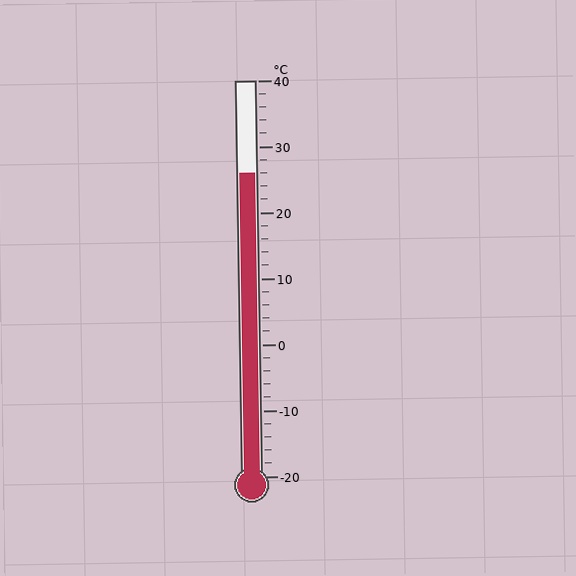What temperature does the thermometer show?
The thermometer shows approximately 26°C.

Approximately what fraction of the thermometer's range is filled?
The thermometer is filled to approximately 75% of its range.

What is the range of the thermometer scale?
The thermometer scale ranges from -20°C to 40°C.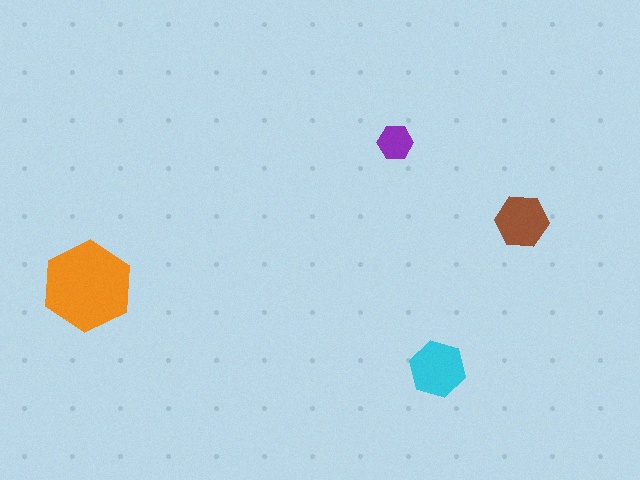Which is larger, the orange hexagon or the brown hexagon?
The orange one.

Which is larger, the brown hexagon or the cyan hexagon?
The cyan one.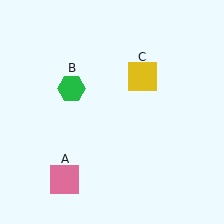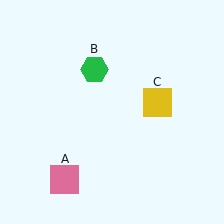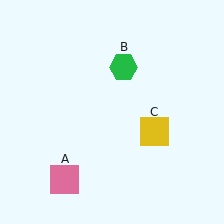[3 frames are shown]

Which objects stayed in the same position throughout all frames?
Pink square (object A) remained stationary.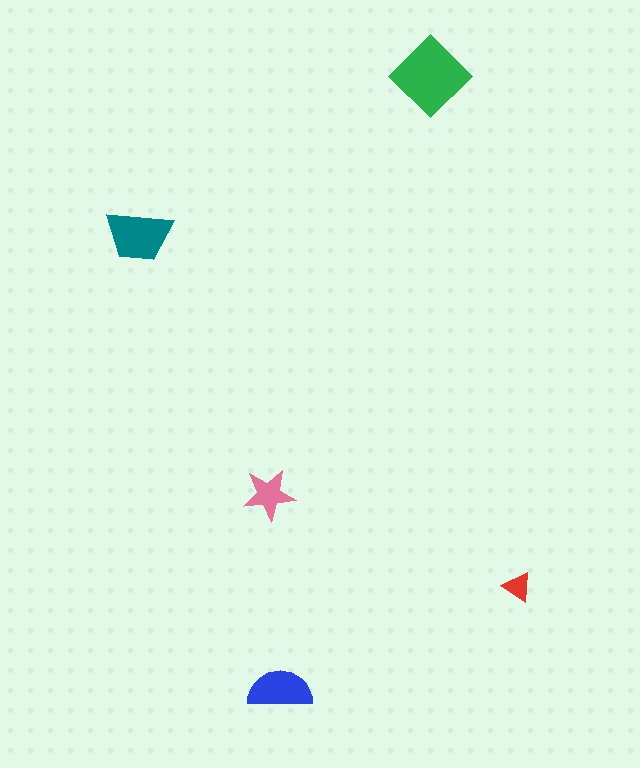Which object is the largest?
The green diamond.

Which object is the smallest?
The red triangle.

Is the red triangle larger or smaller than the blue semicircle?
Smaller.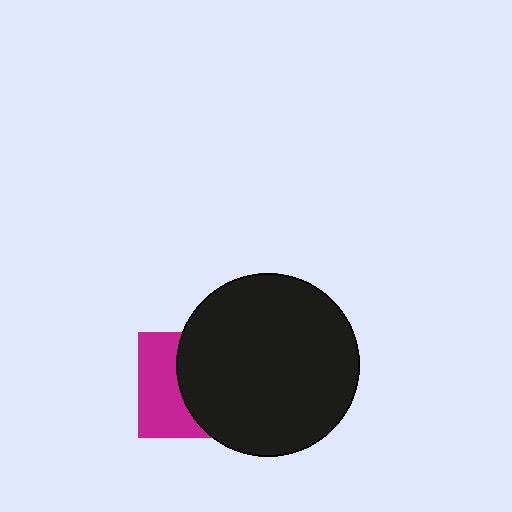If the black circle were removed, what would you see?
You would see the complete magenta square.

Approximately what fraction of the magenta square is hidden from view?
Roughly 56% of the magenta square is hidden behind the black circle.